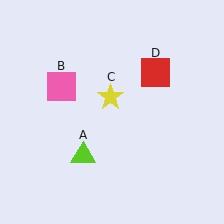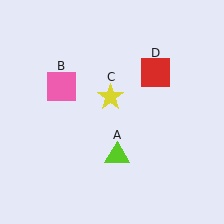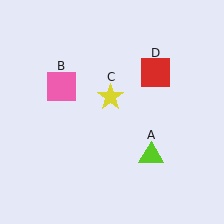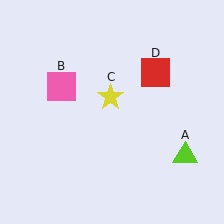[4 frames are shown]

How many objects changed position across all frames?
1 object changed position: lime triangle (object A).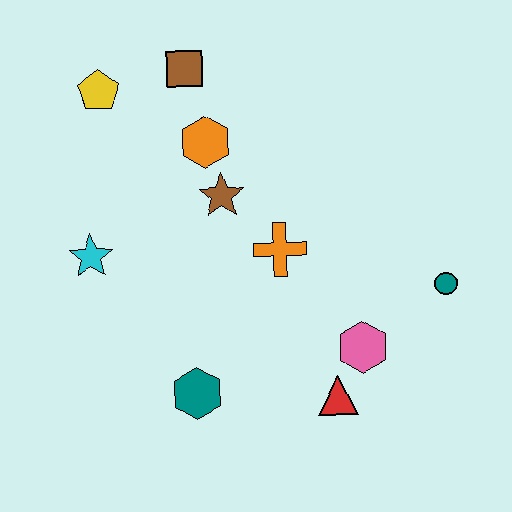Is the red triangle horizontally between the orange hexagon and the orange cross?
No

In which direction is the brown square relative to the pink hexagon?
The brown square is above the pink hexagon.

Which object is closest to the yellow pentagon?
The brown square is closest to the yellow pentagon.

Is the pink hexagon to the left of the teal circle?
Yes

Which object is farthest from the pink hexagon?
The yellow pentagon is farthest from the pink hexagon.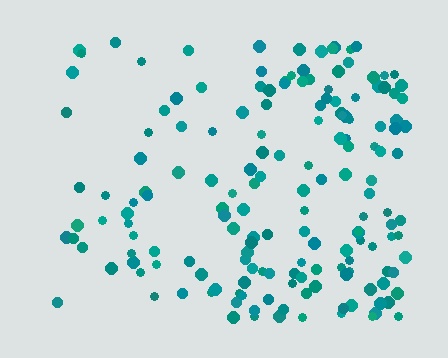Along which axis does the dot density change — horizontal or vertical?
Horizontal.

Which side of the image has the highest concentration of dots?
The right.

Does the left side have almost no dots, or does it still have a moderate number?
Still a moderate number, just noticeably fewer than the right.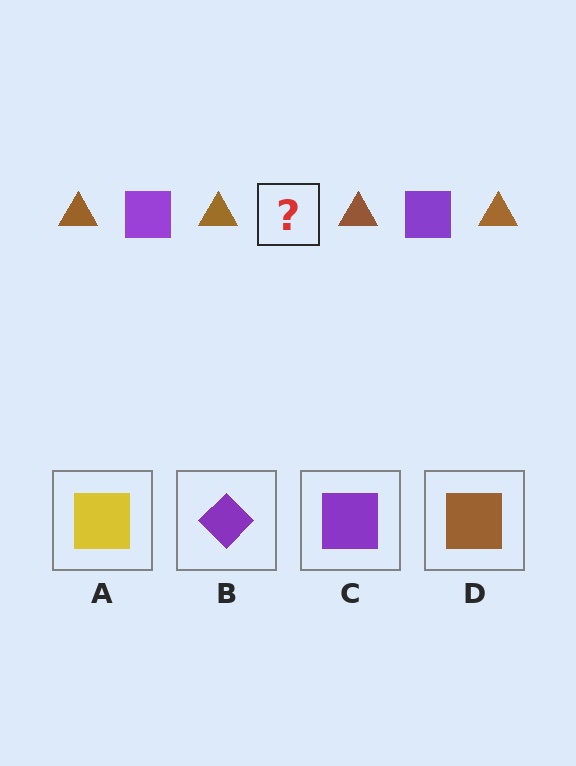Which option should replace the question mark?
Option C.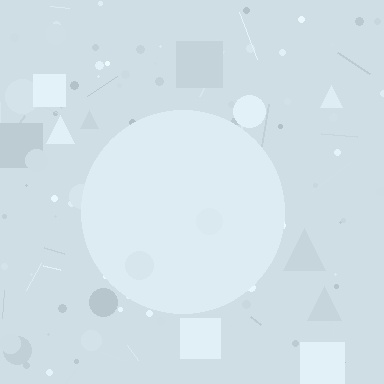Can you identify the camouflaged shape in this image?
The camouflaged shape is a circle.